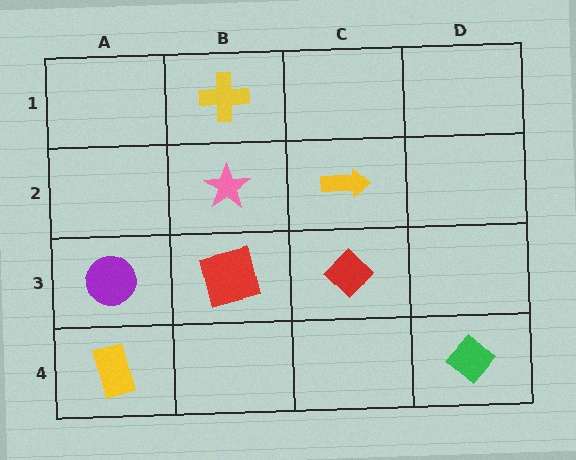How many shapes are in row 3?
3 shapes.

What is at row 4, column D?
A green diamond.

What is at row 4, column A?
A yellow rectangle.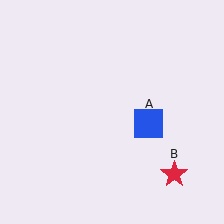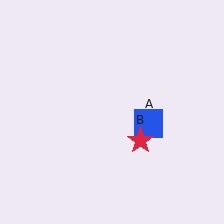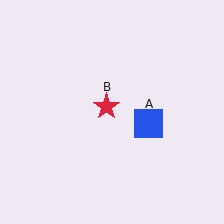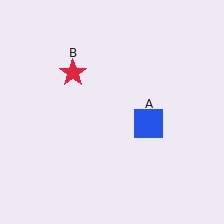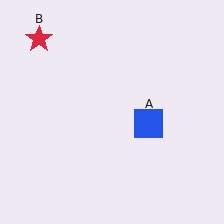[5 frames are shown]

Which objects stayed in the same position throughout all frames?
Blue square (object A) remained stationary.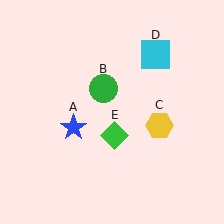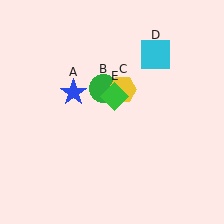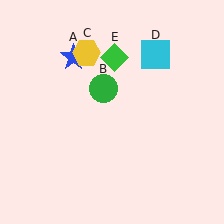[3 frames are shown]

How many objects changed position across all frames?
3 objects changed position: blue star (object A), yellow hexagon (object C), green diamond (object E).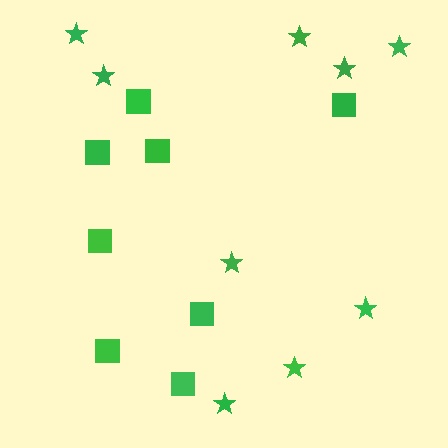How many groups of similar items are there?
There are 2 groups: one group of stars (9) and one group of squares (8).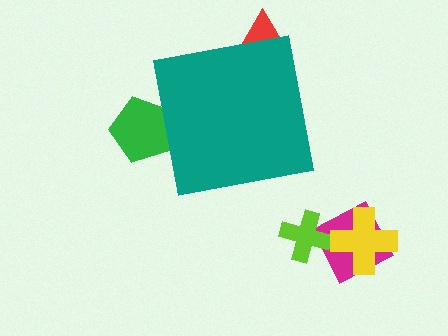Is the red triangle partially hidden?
Yes, the red triangle is partially hidden behind the teal square.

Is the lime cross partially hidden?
No, the lime cross is fully visible.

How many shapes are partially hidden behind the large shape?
2 shapes are partially hidden.